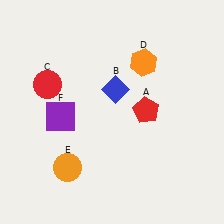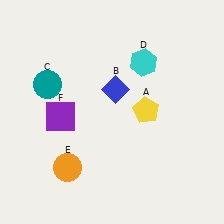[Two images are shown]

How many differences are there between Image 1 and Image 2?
There are 3 differences between the two images.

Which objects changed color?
A changed from red to yellow. C changed from red to teal. D changed from orange to cyan.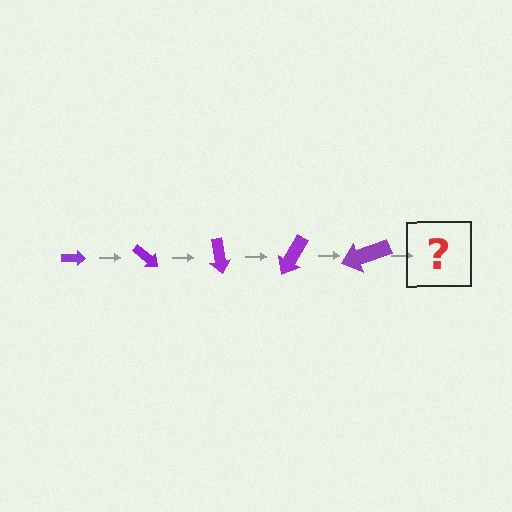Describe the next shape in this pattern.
It should be an arrow, larger than the previous one and rotated 200 degrees from the start.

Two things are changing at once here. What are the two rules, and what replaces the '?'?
The two rules are that the arrow grows larger each step and it rotates 40 degrees each step. The '?' should be an arrow, larger than the previous one and rotated 200 degrees from the start.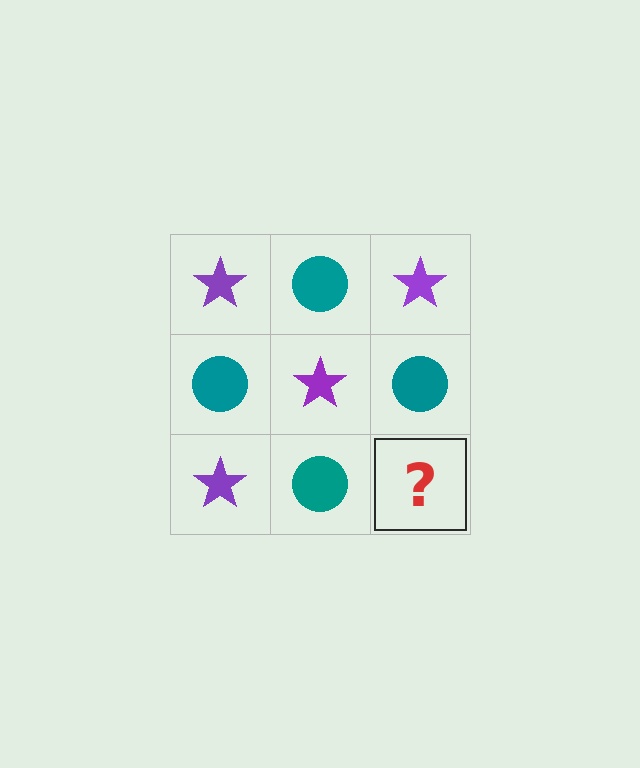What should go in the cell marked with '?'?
The missing cell should contain a purple star.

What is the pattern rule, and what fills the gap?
The rule is that it alternates purple star and teal circle in a checkerboard pattern. The gap should be filled with a purple star.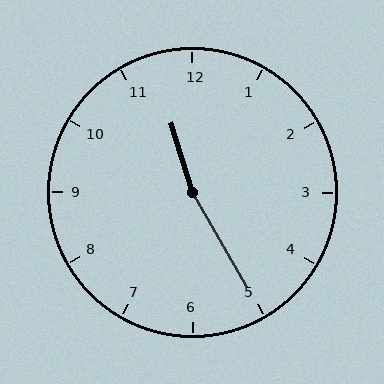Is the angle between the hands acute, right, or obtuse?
It is obtuse.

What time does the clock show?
11:25.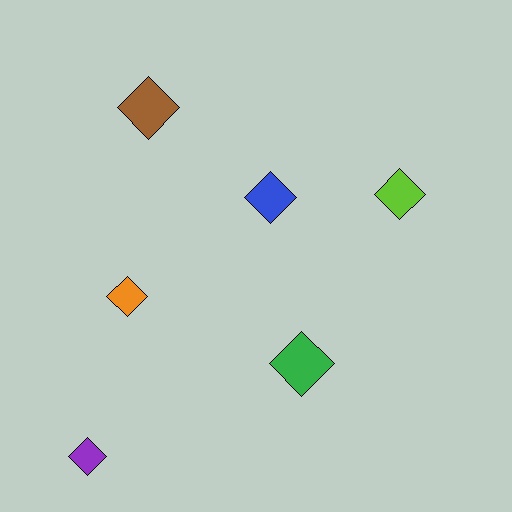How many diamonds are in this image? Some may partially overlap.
There are 6 diamonds.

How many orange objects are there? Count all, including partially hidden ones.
There is 1 orange object.